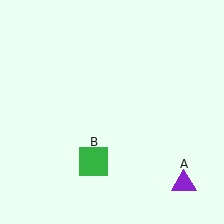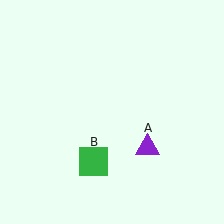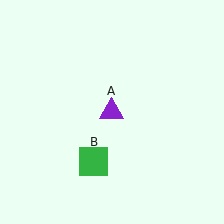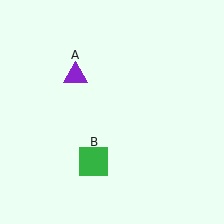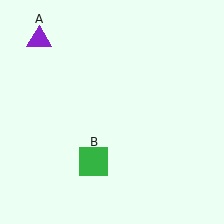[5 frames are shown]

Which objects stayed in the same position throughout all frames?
Green square (object B) remained stationary.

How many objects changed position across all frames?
1 object changed position: purple triangle (object A).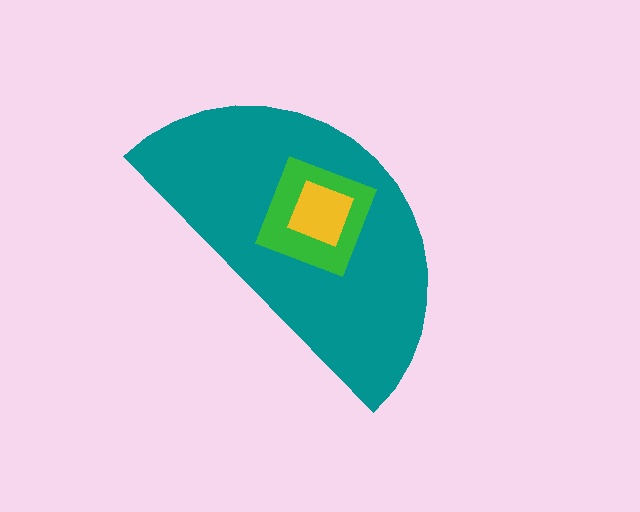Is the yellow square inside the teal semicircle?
Yes.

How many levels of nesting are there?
3.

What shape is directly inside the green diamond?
The yellow square.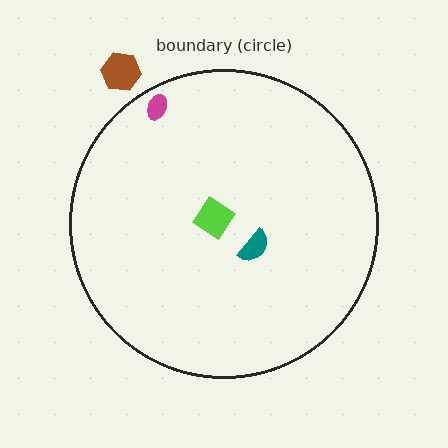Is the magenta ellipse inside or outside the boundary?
Inside.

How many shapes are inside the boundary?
3 inside, 1 outside.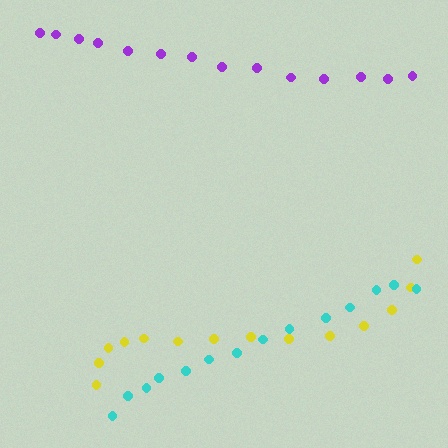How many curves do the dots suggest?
There are 3 distinct paths.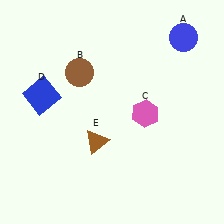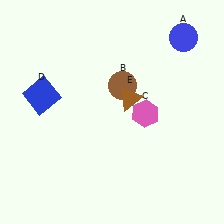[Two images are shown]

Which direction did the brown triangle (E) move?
The brown triangle (E) moved up.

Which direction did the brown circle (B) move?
The brown circle (B) moved right.